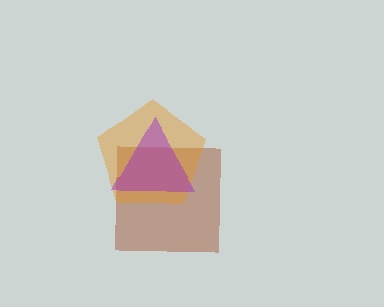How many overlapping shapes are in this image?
There are 3 overlapping shapes in the image.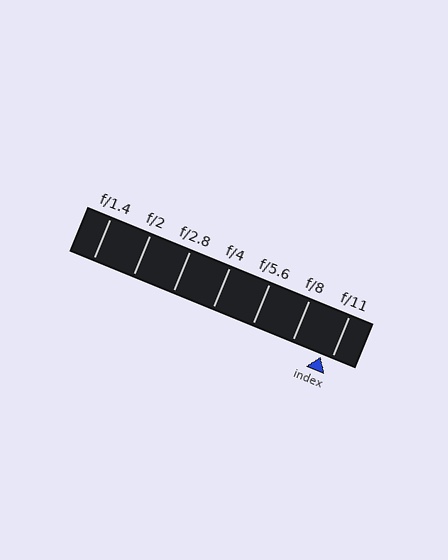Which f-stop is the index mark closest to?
The index mark is closest to f/11.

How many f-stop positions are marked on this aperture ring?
There are 7 f-stop positions marked.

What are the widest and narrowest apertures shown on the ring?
The widest aperture shown is f/1.4 and the narrowest is f/11.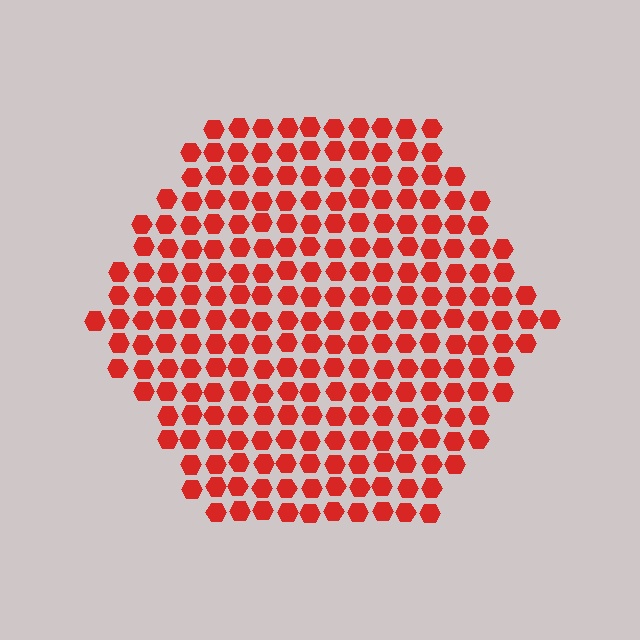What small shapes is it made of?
It is made of small hexagons.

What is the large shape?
The large shape is a hexagon.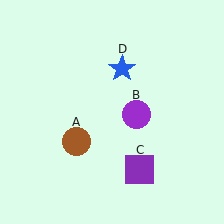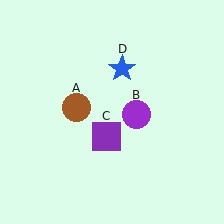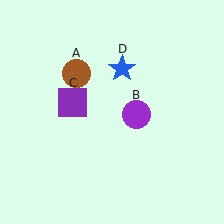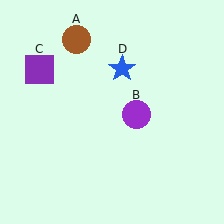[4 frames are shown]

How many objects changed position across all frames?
2 objects changed position: brown circle (object A), purple square (object C).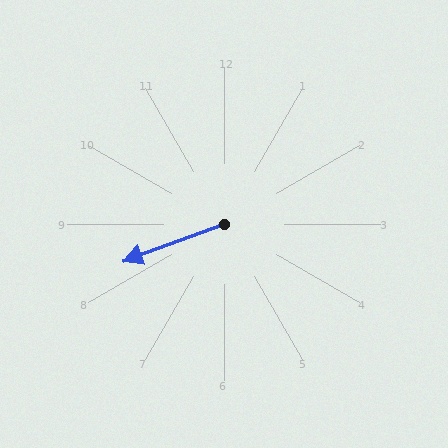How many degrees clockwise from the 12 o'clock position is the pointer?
Approximately 250 degrees.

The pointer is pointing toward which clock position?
Roughly 8 o'clock.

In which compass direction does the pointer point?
West.